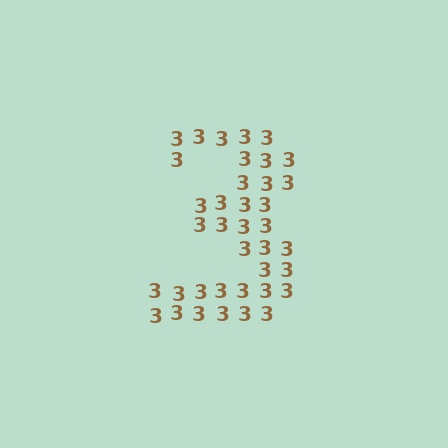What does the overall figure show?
The overall figure shows the digit 3.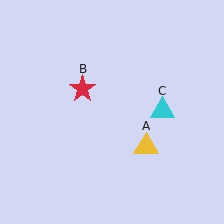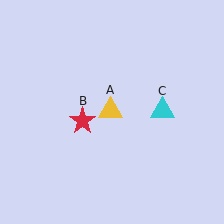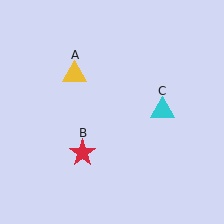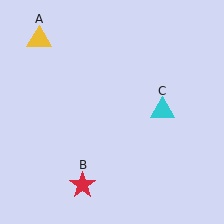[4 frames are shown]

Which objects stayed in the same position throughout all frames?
Cyan triangle (object C) remained stationary.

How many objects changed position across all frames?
2 objects changed position: yellow triangle (object A), red star (object B).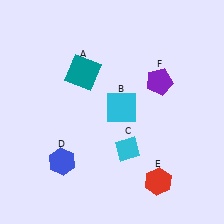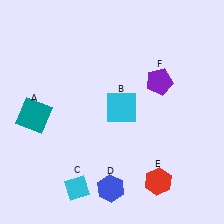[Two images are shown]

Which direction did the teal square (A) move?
The teal square (A) moved left.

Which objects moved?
The objects that moved are: the teal square (A), the cyan diamond (C), the blue hexagon (D).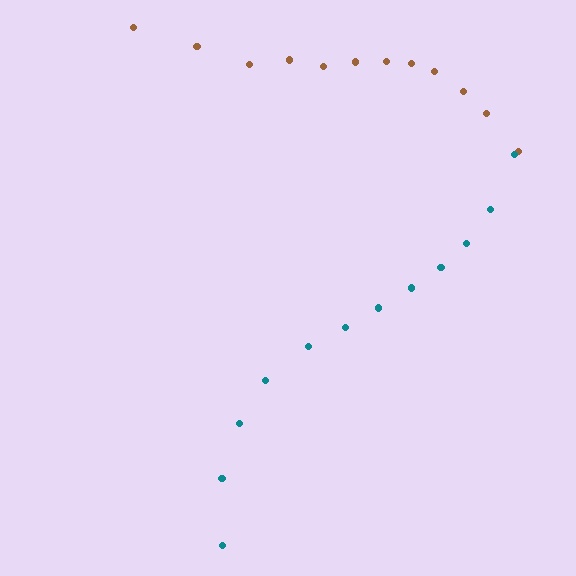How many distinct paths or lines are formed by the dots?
There are 2 distinct paths.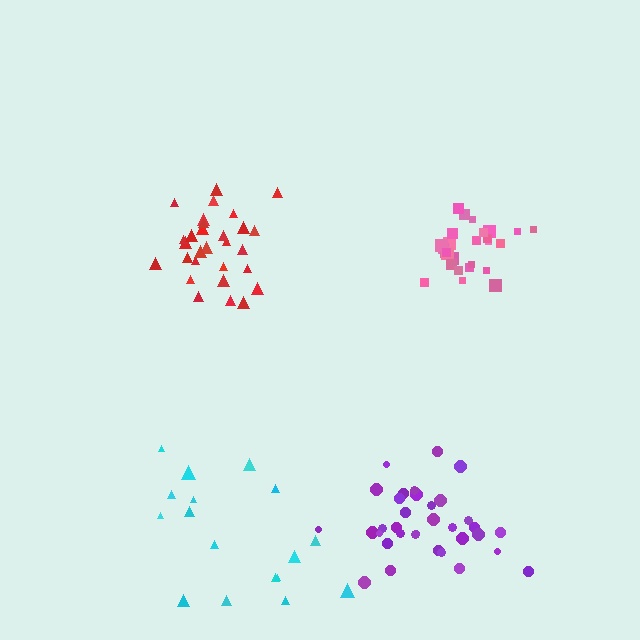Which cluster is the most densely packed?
Pink.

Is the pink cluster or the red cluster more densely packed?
Pink.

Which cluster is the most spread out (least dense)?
Cyan.